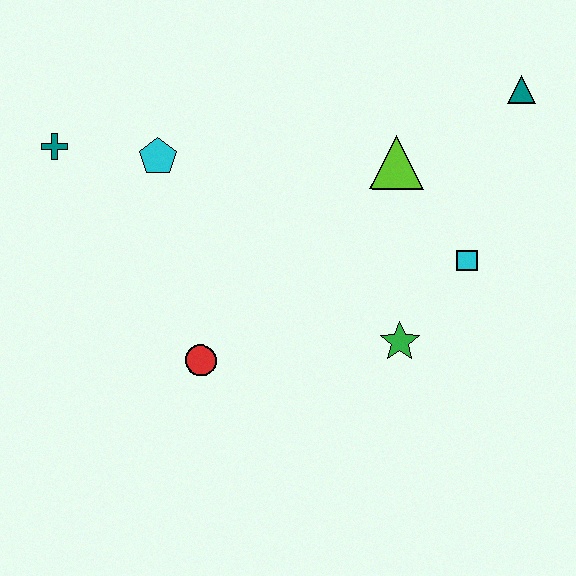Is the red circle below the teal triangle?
Yes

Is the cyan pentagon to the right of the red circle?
No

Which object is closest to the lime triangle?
The cyan square is closest to the lime triangle.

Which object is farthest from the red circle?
The teal triangle is farthest from the red circle.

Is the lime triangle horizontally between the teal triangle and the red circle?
Yes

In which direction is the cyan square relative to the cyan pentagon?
The cyan square is to the right of the cyan pentagon.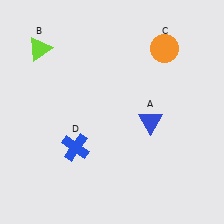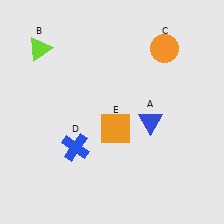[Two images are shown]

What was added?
An orange square (E) was added in Image 2.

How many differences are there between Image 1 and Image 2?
There is 1 difference between the two images.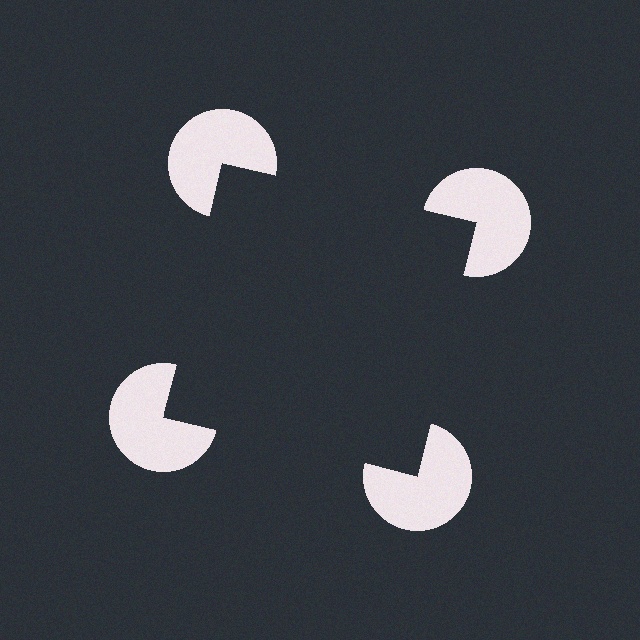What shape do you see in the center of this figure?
An illusory square — its edges are inferred from the aligned wedge cuts in the pac-man discs, not physically drawn.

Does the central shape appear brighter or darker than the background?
It typically appears slightly darker than the background, even though no actual brightness change is drawn.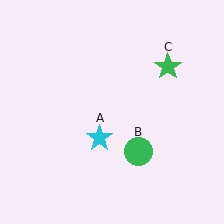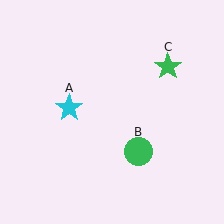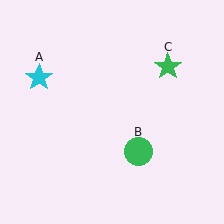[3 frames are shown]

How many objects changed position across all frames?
1 object changed position: cyan star (object A).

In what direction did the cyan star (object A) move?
The cyan star (object A) moved up and to the left.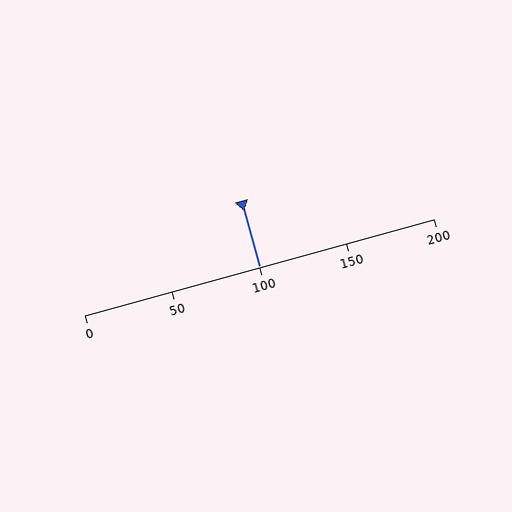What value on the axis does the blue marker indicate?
The marker indicates approximately 100.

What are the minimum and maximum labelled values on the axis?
The axis runs from 0 to 200.